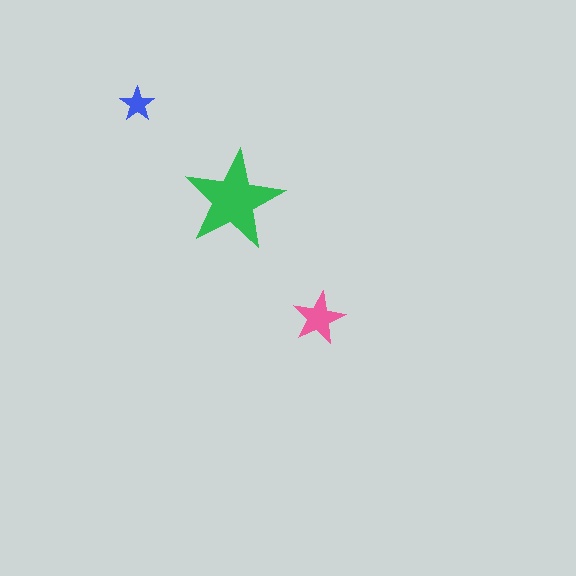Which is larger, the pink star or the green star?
The green one.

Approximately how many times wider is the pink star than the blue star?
About 1.5 times wider.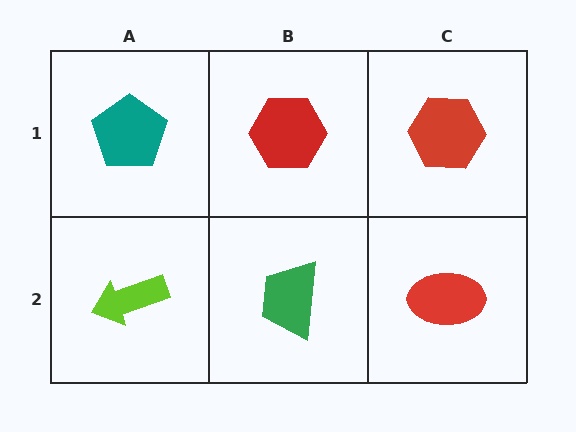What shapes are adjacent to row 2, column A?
A teal pentagon (row 1, column A), a green trapezoid (row 2, column B).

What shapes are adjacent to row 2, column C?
A red hexagon (row 1, column C), a green trapezoid (row 2, column B).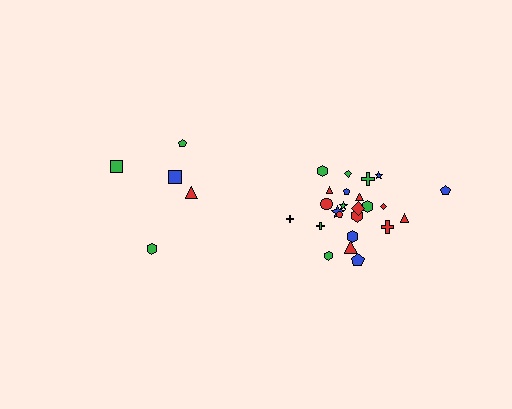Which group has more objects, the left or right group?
The right group.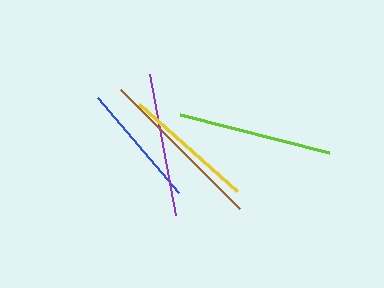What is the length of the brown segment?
The brown segment is approximately 168 pixels long.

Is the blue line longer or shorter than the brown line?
The brown line is longer than the blue line.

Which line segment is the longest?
The brown line is the longest at approximately 168 pixels.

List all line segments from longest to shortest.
From longest to shortest: brown, lime, purple, yellow, blue.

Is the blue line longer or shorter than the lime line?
The lime line is longer than the blue line.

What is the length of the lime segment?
The lime segment is approximately 153 pixels long.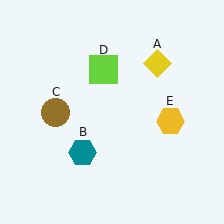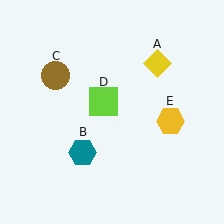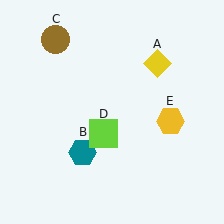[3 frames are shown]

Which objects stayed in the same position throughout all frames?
Yellow diamond (object A) and teal hexagon (object B) and yellow hexagon (object E) remained stationary.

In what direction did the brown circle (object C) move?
The brown circle (object C) moved up.